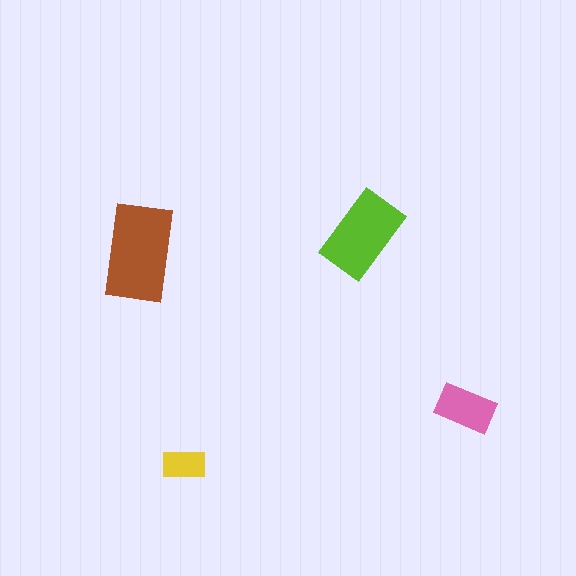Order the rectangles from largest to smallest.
the brown one, the lime one, the pink one, the yellow one.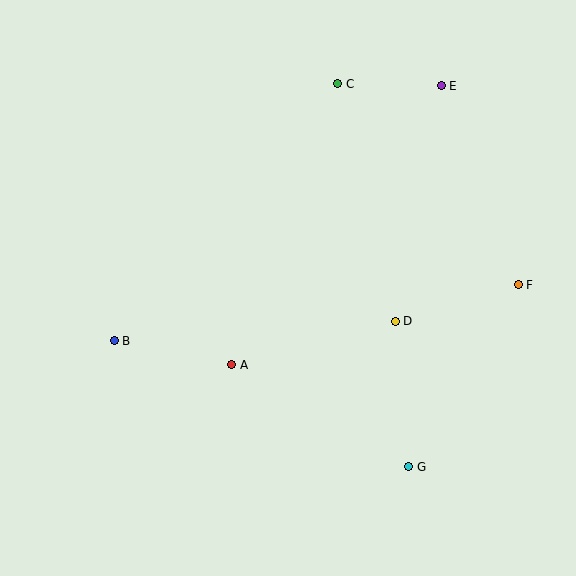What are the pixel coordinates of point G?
Point G is at (409, 467).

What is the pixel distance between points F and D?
The distance between F and D is 128 pixels.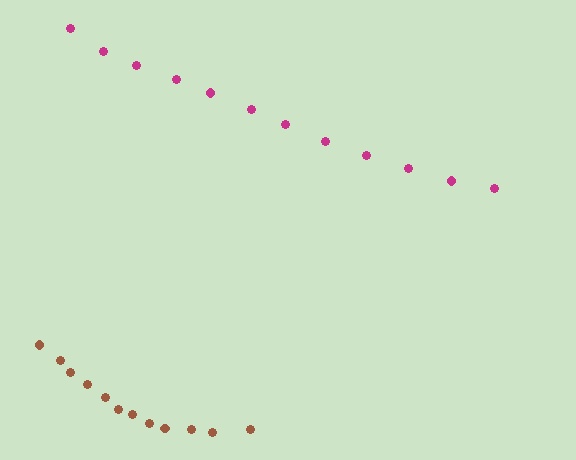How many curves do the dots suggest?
There are 2 distinct paths.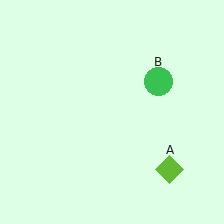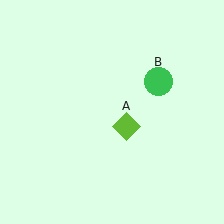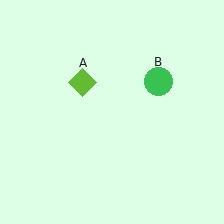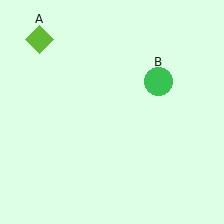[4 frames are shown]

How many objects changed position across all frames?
1 object changed position: lime diamond (object A).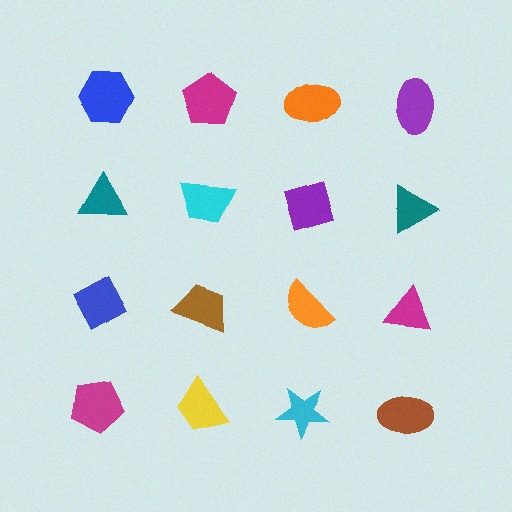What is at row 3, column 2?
A brown trapezoid.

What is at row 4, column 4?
A brown ellipse.